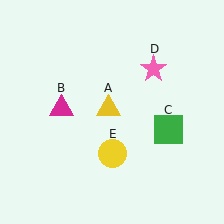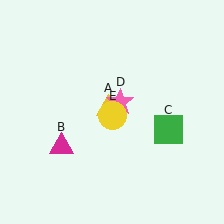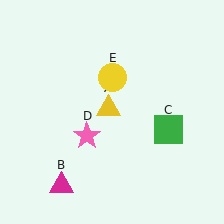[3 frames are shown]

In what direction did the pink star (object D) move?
The pink star (object D) moved down and to the left.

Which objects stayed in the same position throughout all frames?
Yellow triangle (object A) and green square (object C) remained stationary.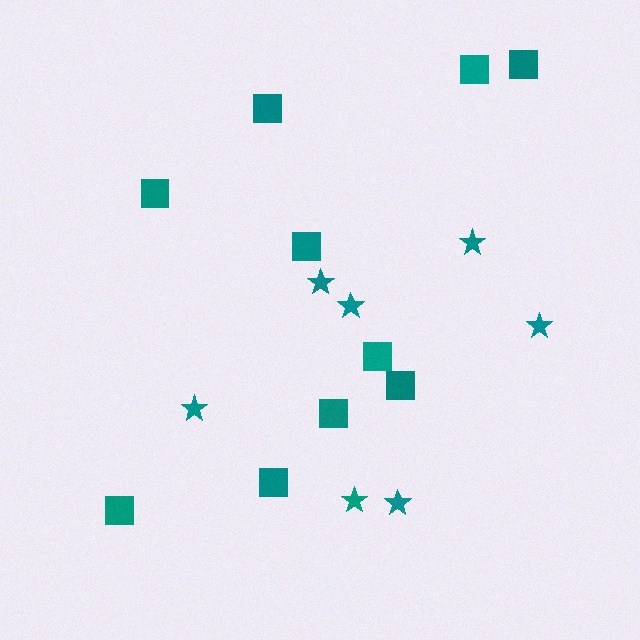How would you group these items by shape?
There are 2 groups: one group of squares (10) and one group of stars (7).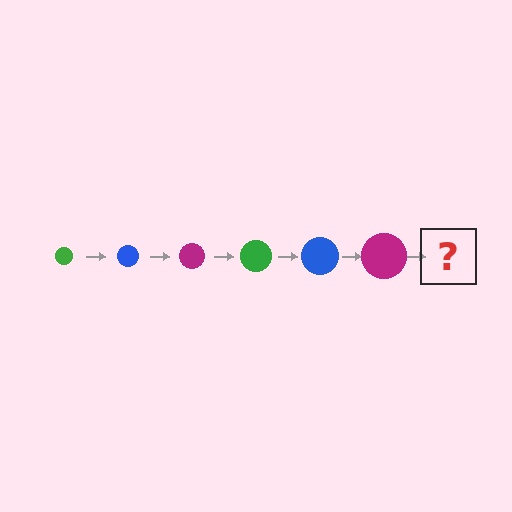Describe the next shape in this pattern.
It should be a green circle, larger than the previous one.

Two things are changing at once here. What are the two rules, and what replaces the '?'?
The two rules are that the circle grows larger each step and the color cycles through green, blue, and magenta. The '?' should be a green circle, larger than the previous one.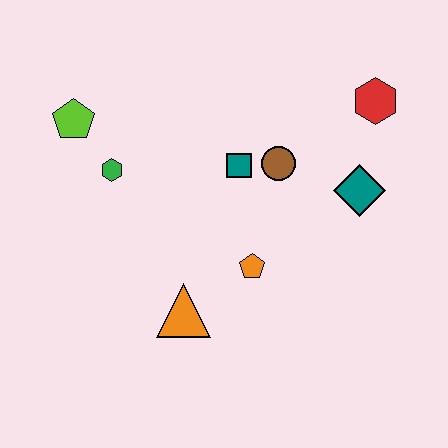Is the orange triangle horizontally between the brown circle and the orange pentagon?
No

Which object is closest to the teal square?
The brown circle is closest to the teal square.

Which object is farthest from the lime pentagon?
The red hexagon is farthest from the lime pentagon.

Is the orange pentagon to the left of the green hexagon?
No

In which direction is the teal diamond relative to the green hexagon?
The teal diamond is to the right of the green hexagon.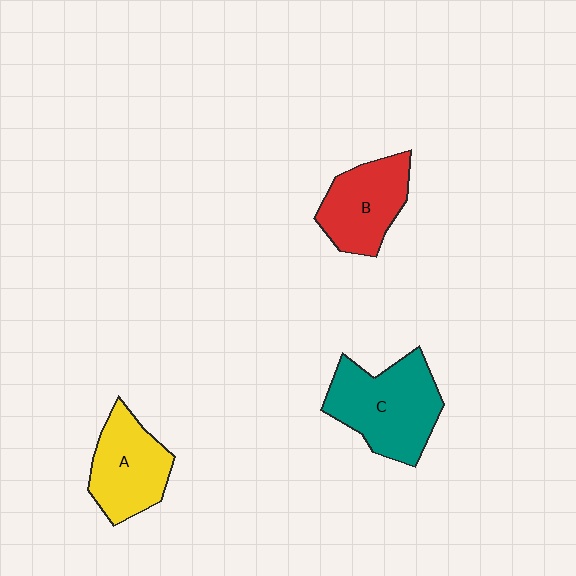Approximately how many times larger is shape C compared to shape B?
Approximately 1.4 times.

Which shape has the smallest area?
Shape B (red).